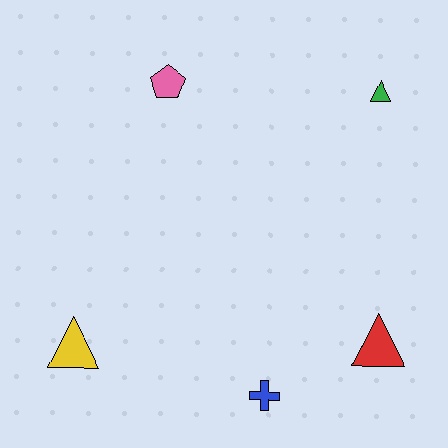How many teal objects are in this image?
There are no teal objects.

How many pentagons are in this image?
There is 1 pentagon.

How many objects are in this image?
There are 5 objects.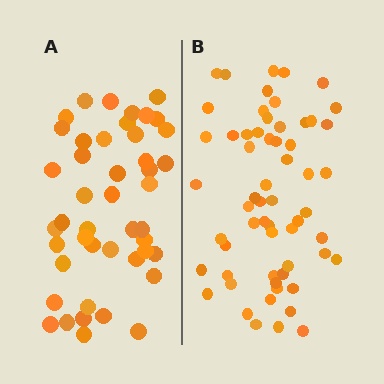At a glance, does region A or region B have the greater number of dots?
Region B (the right region) has more dots.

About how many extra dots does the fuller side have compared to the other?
Region B has approximately 15 more dots than region A.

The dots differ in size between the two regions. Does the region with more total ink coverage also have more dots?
No. Region A has more total ink coverage because its dots are larger, but region B actually contains more individual dots. Total area can be misleading — the number of items is what matters here.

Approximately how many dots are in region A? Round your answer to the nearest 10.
About 40 dots. (The exact count is 45, which rounds to 40.)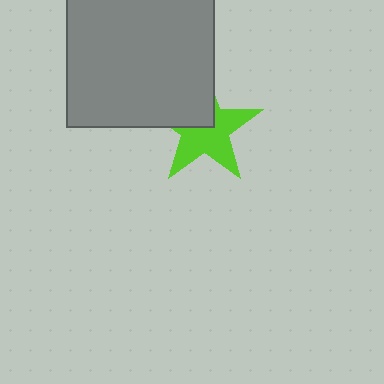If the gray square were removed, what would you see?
You would see the complete lime star.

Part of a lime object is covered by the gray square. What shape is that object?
It is a star.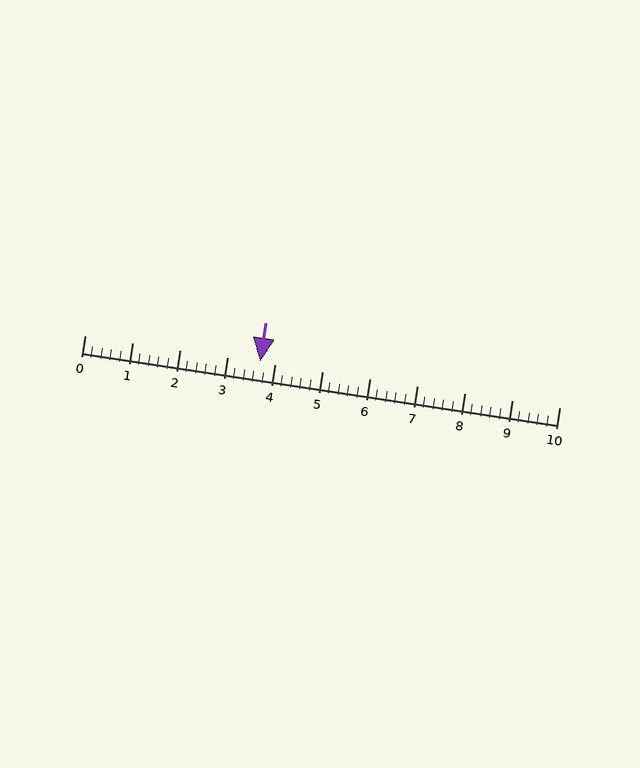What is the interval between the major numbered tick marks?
The major tick marks are spaced 1 units apart.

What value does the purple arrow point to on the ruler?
The purple arrow points to approximately 3.7.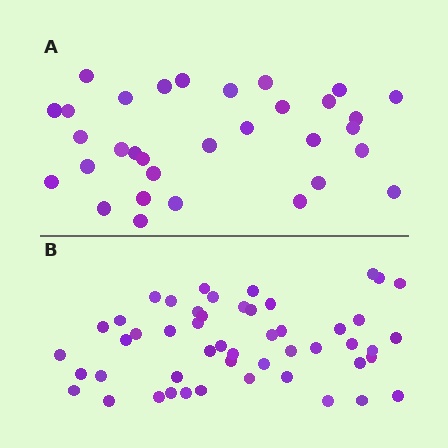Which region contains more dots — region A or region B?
Region B (the bottom region) has more dots.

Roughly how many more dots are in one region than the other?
Region B has approximately 20 more dots than region A.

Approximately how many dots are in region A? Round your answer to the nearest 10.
About 30 dots. (The exact count is 32, which rounds to 30.)